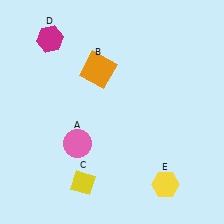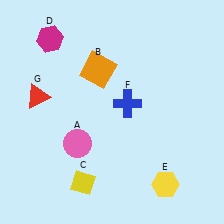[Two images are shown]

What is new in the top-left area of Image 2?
A red triangle (G) was added in the top-left area of Image 2.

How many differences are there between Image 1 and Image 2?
There are 2 differences between the two images.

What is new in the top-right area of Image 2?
A blue cross (F) was added in the top-right area of Image 2.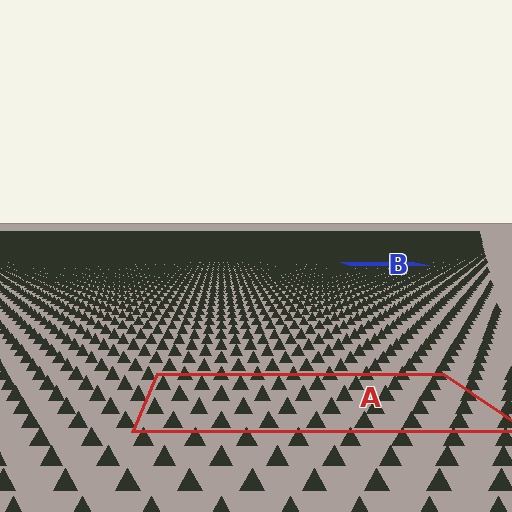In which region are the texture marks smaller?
The texture marks are smaller in region B, because it is farther away.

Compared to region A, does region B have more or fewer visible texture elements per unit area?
Region B has more texture elements per unit area — they are packed more densely because it is farther away.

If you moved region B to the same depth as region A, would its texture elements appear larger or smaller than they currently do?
They would appear larger. At a closer depth, the same texture elements are projected at a bigger on-screen size.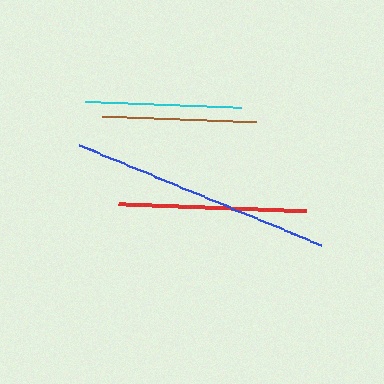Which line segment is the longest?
The blue line is the longest at approximately 262 pixels.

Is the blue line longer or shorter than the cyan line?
The blue line is longer than the cyan line.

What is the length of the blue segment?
The blue segment is approximately 262 pixels long.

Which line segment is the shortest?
The brown line is the shortest at approximately 154 pixels.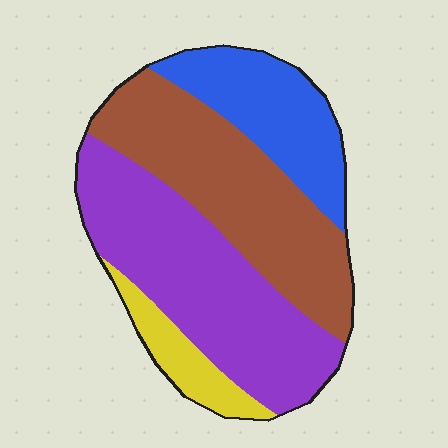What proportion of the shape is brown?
Brown covers around 35% of the shape.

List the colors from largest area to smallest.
From largest to smallest: purple, brown, blue, yellow.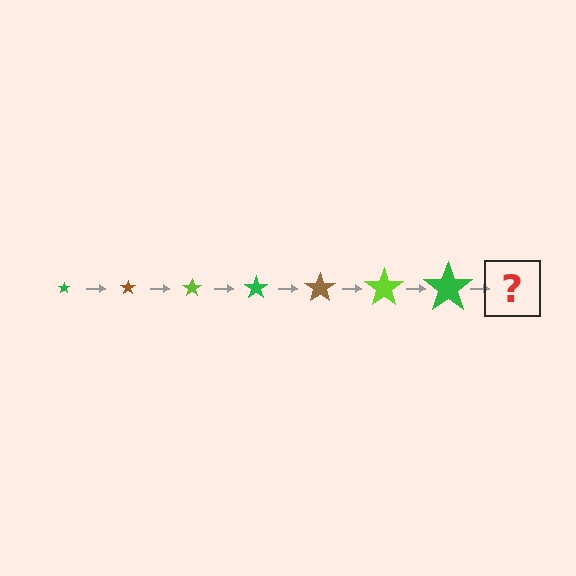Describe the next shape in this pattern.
It should be a brown star, larger than the previous one.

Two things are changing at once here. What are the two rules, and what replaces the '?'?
The two rules are that the star grows larger each step and the color cycles through green, brown, and lime. The '?' should be a brown star, larger than the previous one.